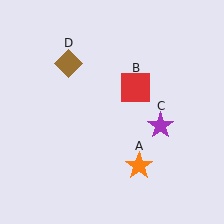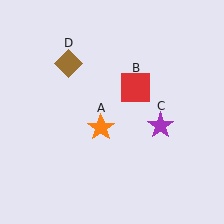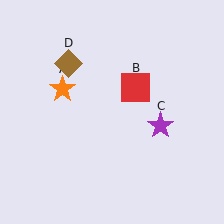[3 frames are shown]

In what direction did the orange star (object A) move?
The orange star (object A) moved up and to the left.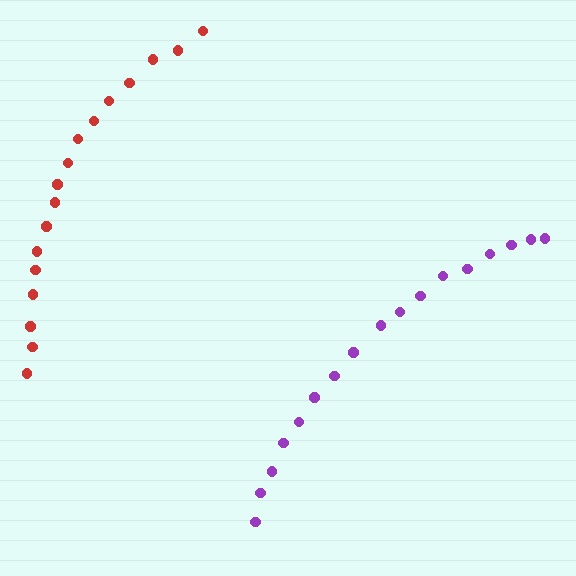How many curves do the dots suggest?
There are 2 distinct paths.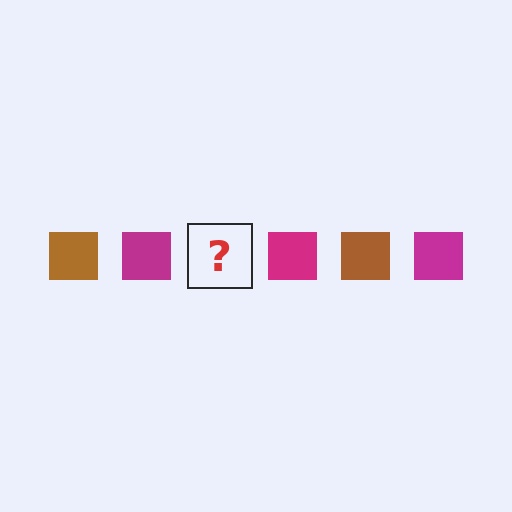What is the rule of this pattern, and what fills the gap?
The rule is that the pattern cycles through brown, magenta squares. The gap should be filled with a brown square.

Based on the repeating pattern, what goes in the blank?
The blank should be a brown square.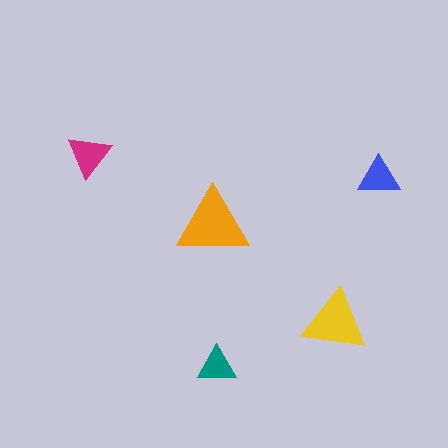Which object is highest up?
The magenta triangle is topmost.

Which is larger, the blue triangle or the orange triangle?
The orange one.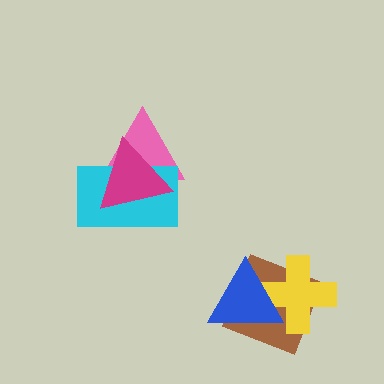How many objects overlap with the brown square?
2 objects overlap with the brown square.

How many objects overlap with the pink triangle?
2 objects overlap with the pink triangle.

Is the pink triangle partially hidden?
Yes, it is partially covered by another shape.